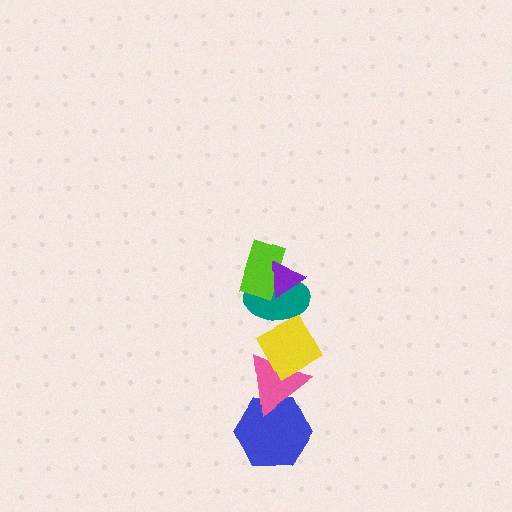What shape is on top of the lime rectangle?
The purple triangle is on top of the lime rectangle.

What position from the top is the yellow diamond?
The yellow diamond is 4th from the top.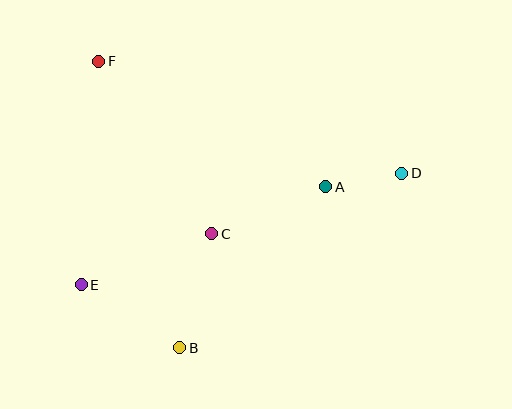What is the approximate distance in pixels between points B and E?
The distance between B and E is approximately 117 pixels.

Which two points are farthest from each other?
Points D and E are farthest from each other.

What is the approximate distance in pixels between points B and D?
The distance between B and D is approximately 282 pixels.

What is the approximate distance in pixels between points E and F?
The distance between E and F is approximately 224 pixels.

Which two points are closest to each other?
Points A and D are closest to each other.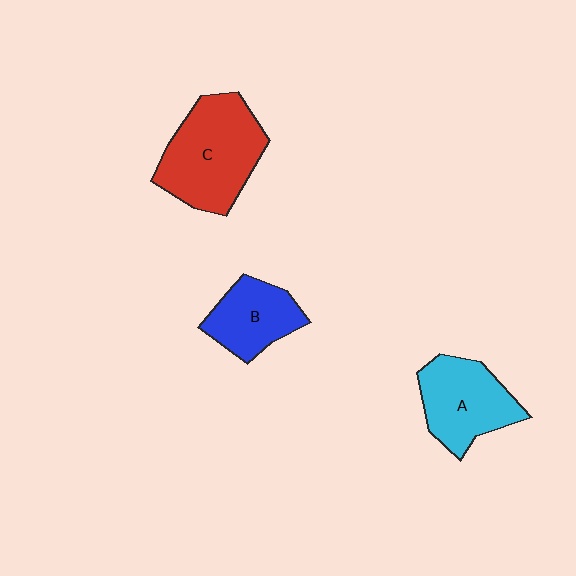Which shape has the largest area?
Shape C (red).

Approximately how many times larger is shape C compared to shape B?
Approximately 1.7 times.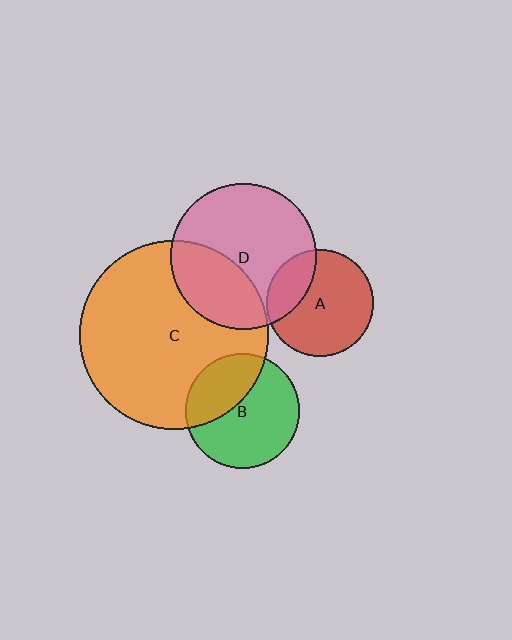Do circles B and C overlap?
Yes.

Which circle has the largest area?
Circle C (orange).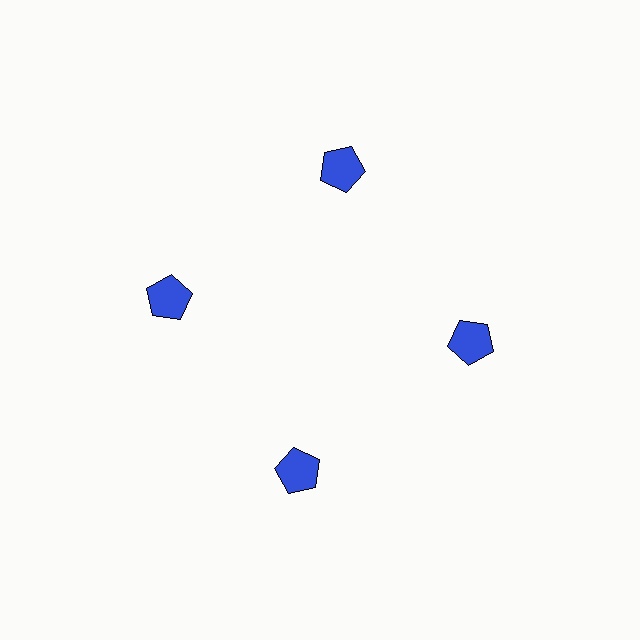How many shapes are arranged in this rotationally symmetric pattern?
There are 4 shapes, arranged in 4 groups of 1.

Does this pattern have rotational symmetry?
Yes, this pattern has 4-fold rotational symmetry. It looks the same after rotating 90 degrees around the center.